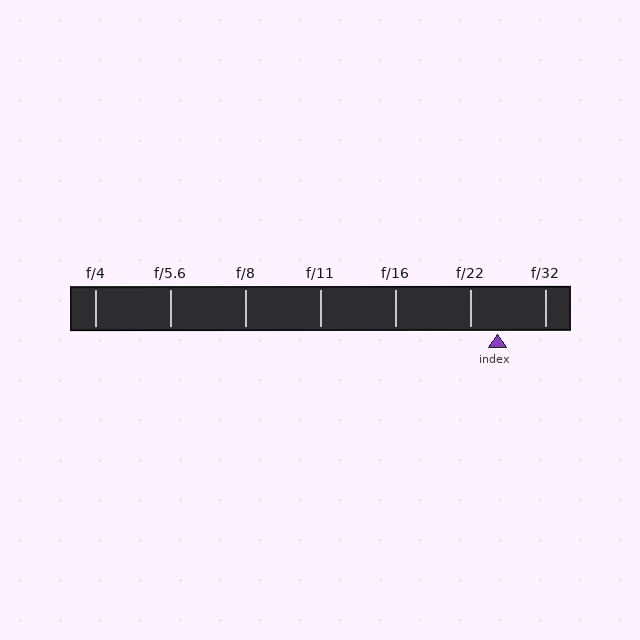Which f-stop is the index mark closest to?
The index mark is closest to f/22.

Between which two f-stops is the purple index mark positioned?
The index mark is between f/22 and f/32.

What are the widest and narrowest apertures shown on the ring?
The widest aperture shown is f/4 and the narrowest is f/32.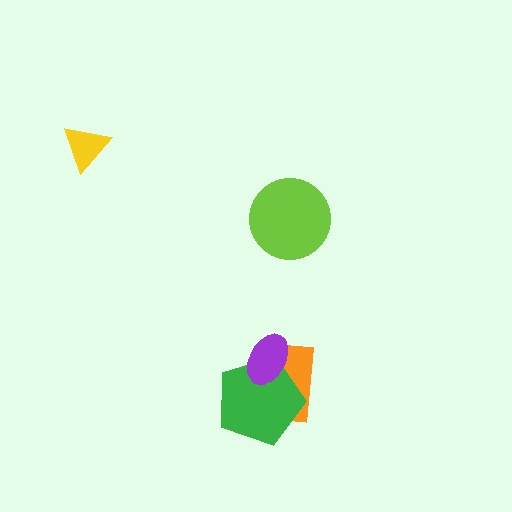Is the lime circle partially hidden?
No, no other shape covers it.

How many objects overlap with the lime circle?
0 objects overlap with the lime circle.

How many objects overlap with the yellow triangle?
0 objects overlap with the yellow triangle.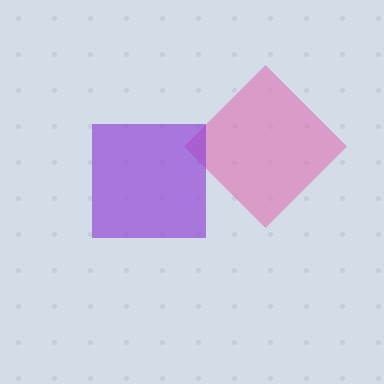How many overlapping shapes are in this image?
There are 2 overlapping shapes in the image.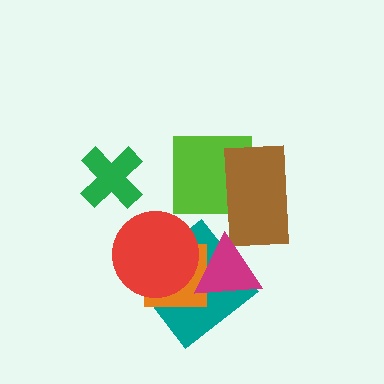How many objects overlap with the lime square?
1 object overlaps with the lime square.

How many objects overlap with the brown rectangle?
1 object overlaps with the brown rectangle.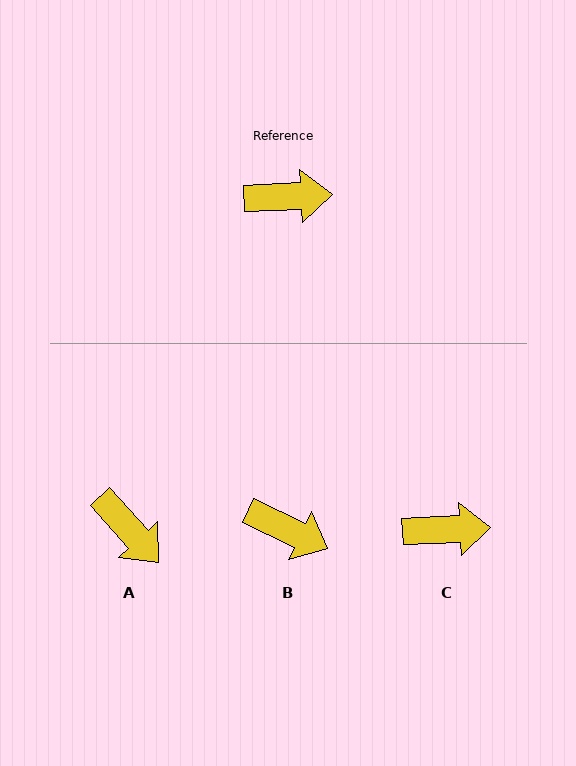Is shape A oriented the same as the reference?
No, it is off by about 51 degrees.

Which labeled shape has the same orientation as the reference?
C.